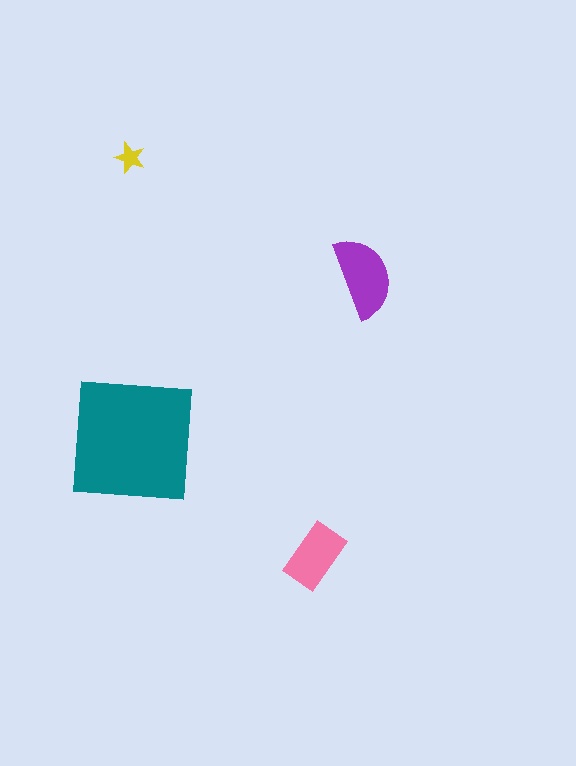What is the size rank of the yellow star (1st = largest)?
4th.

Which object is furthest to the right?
The purple semicircle is rightmost.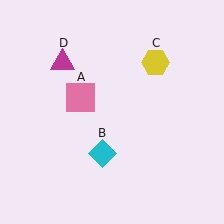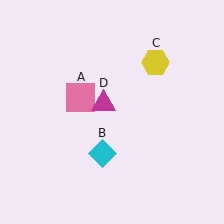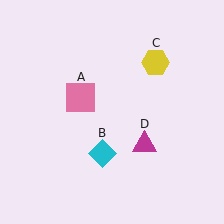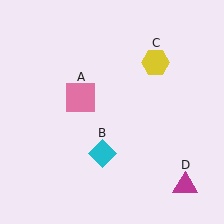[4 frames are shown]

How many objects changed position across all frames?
1 object changed position: magenta triangle (object D).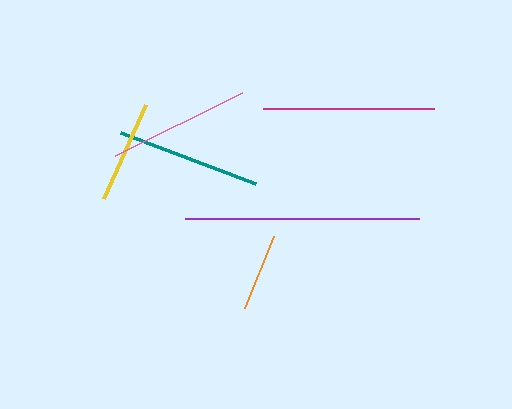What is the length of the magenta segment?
The magenta segment is approximately 171 pixels long.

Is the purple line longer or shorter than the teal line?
The purple line is longer than the teal line.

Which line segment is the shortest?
The orange line is the shortest at approximately 77 pixels.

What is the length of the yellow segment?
The yellow segment is approximately 103 pixels long.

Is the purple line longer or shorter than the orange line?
The purple line is longer than the orange line.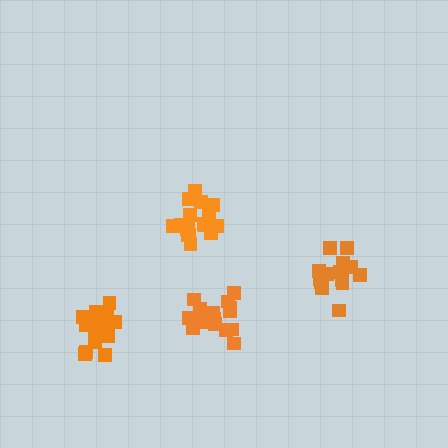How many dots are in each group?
Group 1: 19 dots, Group 2: 19 dots, Group 3: 16 dots, Group 4: 17 dots (71 total).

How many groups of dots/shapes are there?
There are 4 groups.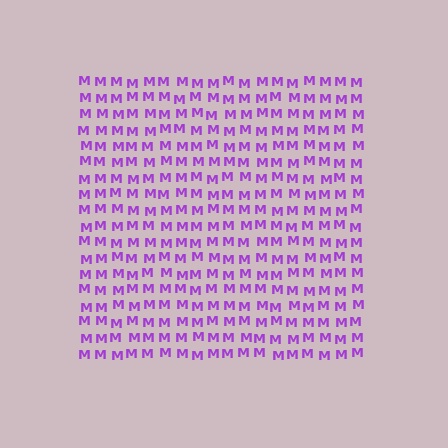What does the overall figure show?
The overall figure shows a square.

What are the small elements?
The small elements are letter M's.